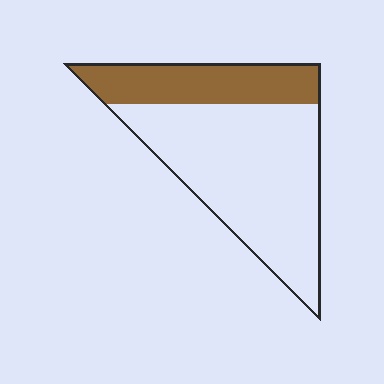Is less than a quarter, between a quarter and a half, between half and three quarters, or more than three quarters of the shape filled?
Between a quarter and a half.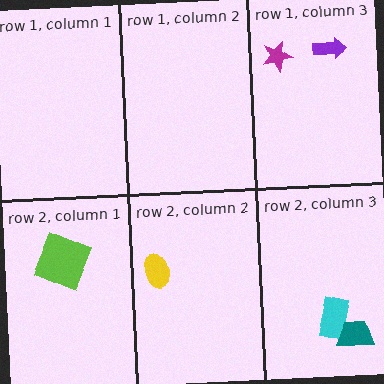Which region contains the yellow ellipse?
The row 2, column 2 region.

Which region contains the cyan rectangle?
The row 2, column 3 region.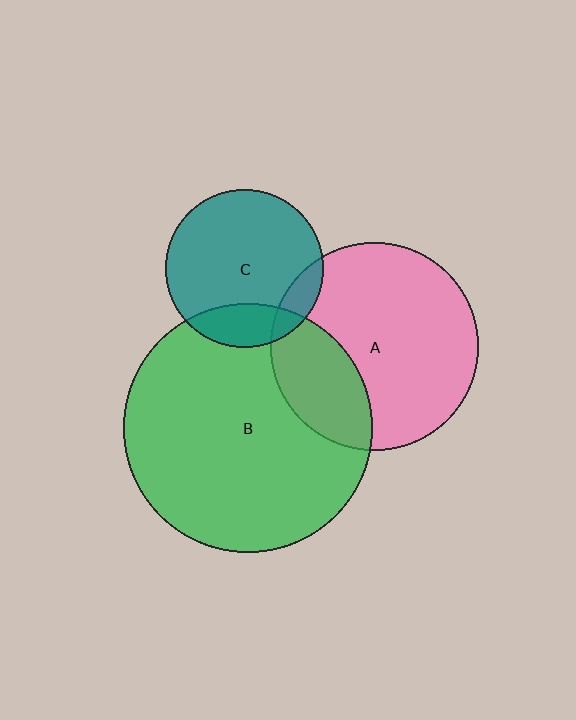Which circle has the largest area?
Circle B (green).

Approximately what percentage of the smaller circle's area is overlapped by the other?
Approximately 20%.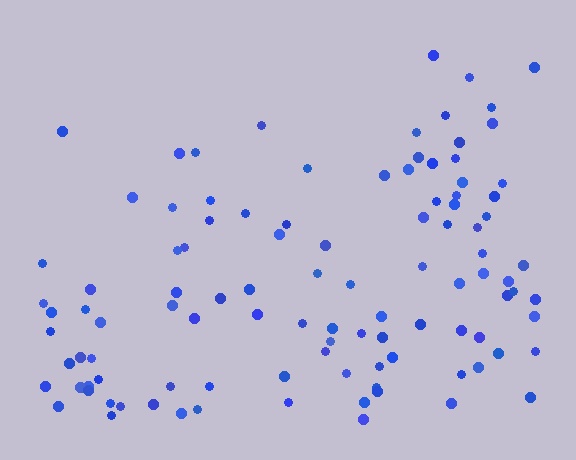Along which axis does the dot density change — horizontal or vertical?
Vertical.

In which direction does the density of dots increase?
From top to bottom, with the bottom side densest.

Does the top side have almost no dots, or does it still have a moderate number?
Still a moderate number, just noticeably fewer than the bottom.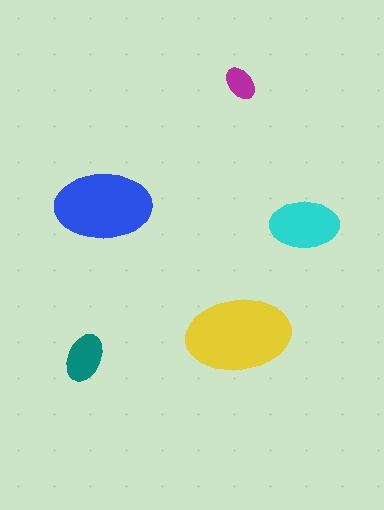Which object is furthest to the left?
The teal ellipse is leftmost.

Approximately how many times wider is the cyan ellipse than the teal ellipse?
About 1.5 times wider.